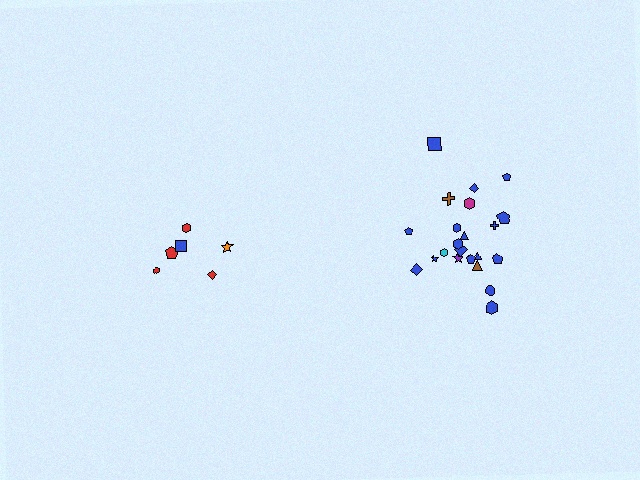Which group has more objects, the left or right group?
The right group.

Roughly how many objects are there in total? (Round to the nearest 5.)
Roughly 30 objects in total.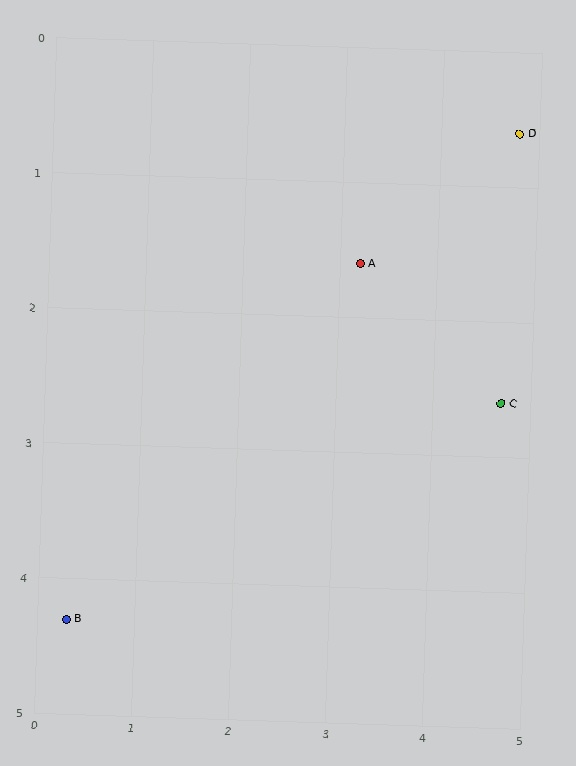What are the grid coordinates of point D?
Point D is at approximately (4.8, 0.6).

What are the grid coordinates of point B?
Point B is at approximately (0.3, 4.3).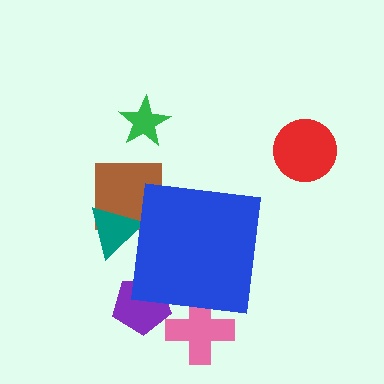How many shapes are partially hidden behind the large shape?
4 shapes are partially hidden.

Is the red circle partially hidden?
No, the red circle is fully visible.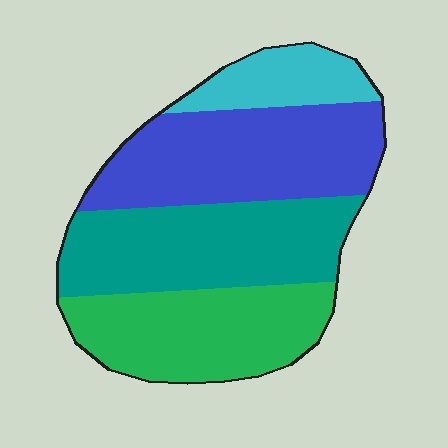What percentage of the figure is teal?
Teal takes up about one third (1/3) of the figure.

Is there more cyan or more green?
Green.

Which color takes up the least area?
Cyan, at roughly 10%.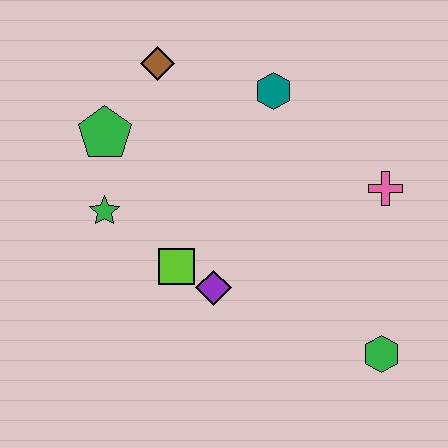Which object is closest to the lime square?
The purple diamond is closest to the lime square.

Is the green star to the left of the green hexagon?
Yes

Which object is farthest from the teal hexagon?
The green hexagon is farthest from the teal hexagon.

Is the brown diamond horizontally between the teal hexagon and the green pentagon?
Yes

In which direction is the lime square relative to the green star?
The lime square is to the right of the green star.